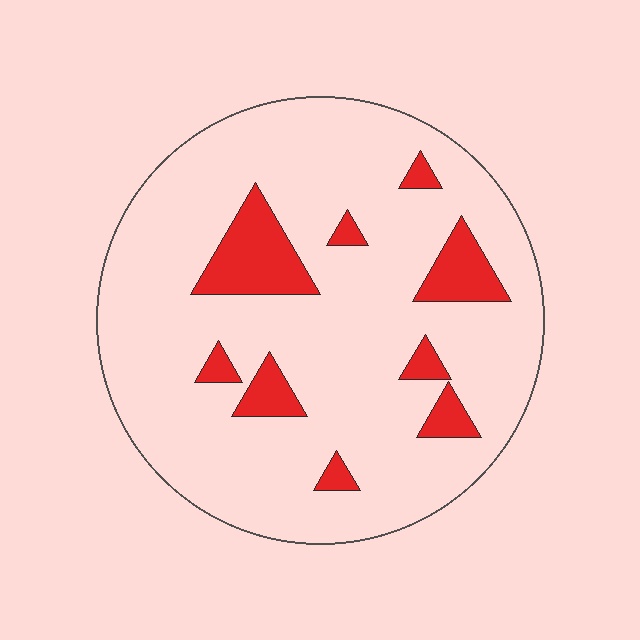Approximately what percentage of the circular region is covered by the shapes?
Approximately 15%.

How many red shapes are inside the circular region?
9.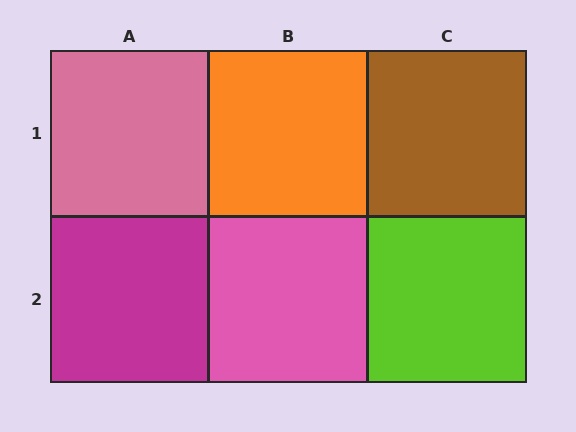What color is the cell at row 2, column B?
Pink.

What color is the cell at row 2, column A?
Magenta.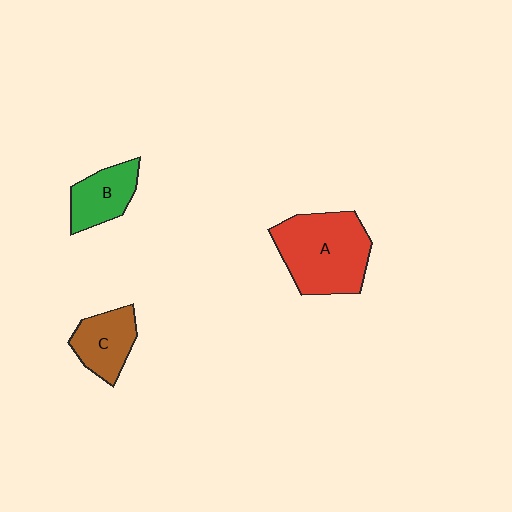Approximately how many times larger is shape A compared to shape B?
Approximately 2.0 times.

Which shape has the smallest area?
Shape B (green).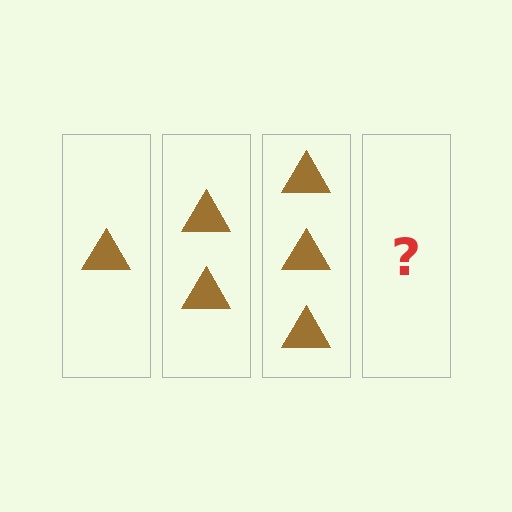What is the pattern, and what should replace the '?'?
The pattern is that each step adds one more triangle. The '?' should be 4 triangles.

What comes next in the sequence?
The next element should be 4 triangles.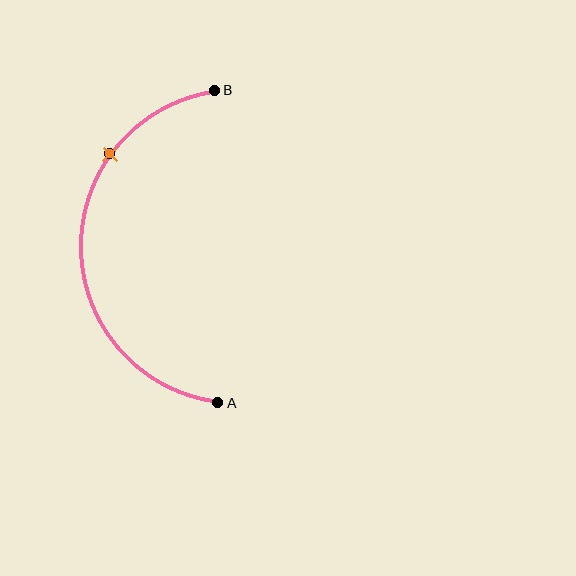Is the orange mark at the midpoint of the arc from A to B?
No. The orange mark lies on the arc but is closer to endpoint B. The arc midpoint would be at the point on the curve equidistant along the arc from both A and B.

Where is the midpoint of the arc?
The arc midpoint is the point on the curve farthest from the straight line joining A and B. It sits to the left of that line.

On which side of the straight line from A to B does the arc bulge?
The arc bulges to the left of the straight line connecting A and B.